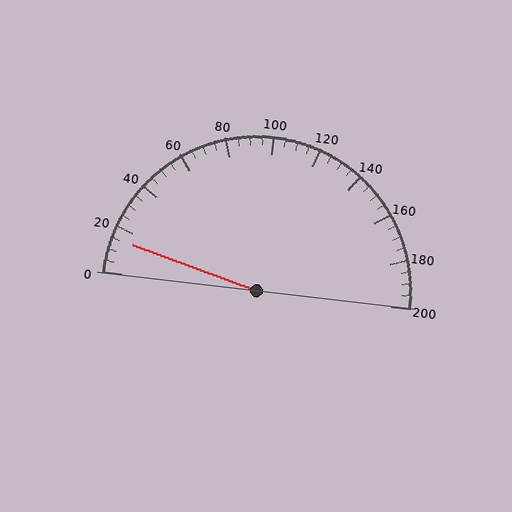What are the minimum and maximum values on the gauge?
The gauge ranges from 0 to 200.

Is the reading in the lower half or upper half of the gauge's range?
The reading is in the lower half of the range (0 to 200).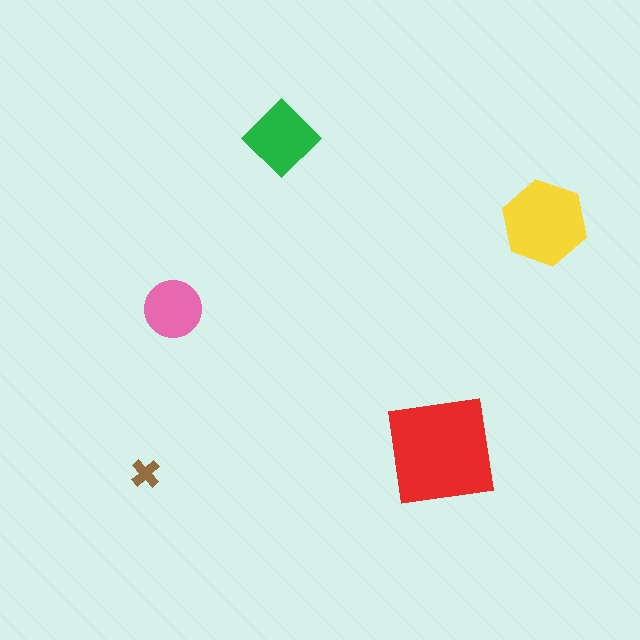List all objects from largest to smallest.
The red square, the yellow hexagon, the green diamond, the pink circle, the brown cross.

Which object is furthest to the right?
The yellow hexagon is rightmost.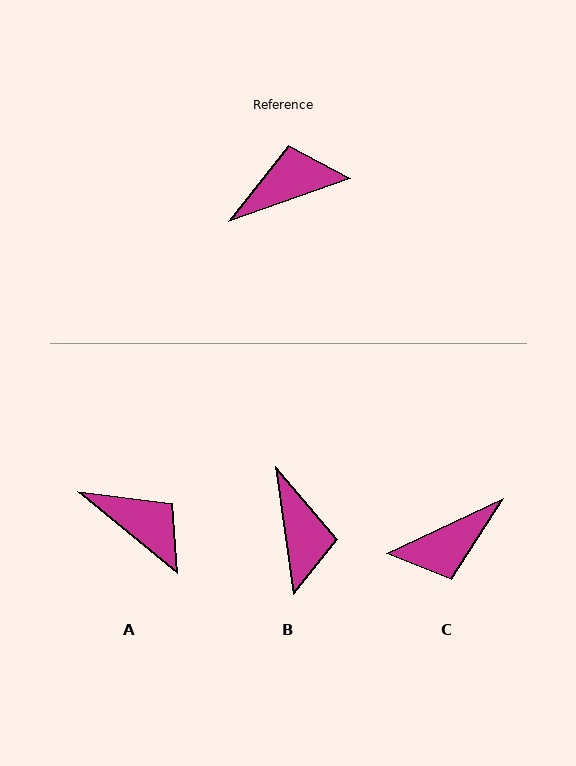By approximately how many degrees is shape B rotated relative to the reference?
Approximately 101 degrees clockwise.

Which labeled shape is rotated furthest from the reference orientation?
C, about 174 degrees away.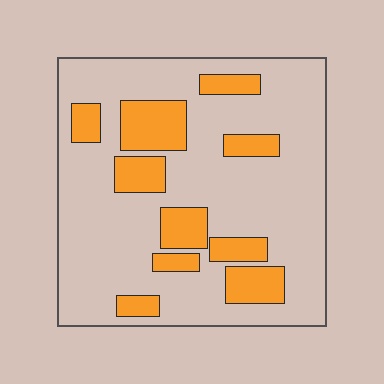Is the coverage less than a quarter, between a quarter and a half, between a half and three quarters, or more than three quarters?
Less than a quarter.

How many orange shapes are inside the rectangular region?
10.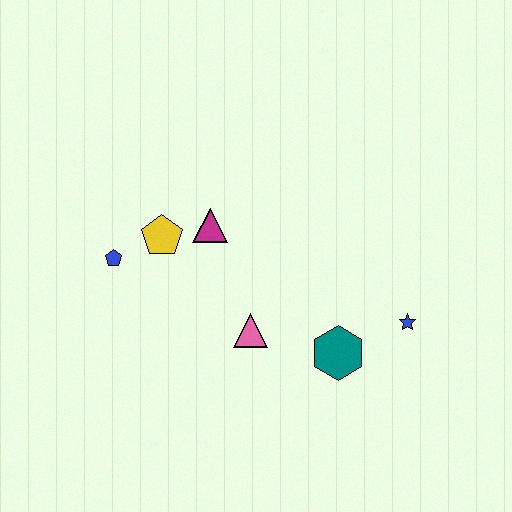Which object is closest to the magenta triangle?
The yellow pentagon is closest to the magenta triangle.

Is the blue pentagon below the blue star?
No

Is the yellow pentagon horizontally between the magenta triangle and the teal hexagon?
No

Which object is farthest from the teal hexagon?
The blue pentagon is farthest from the teal hexagon.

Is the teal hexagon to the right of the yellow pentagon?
Yes